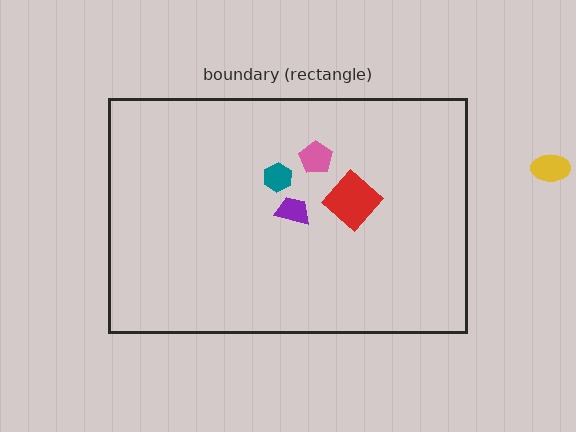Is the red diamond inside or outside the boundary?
Inside.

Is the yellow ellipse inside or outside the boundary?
Outside.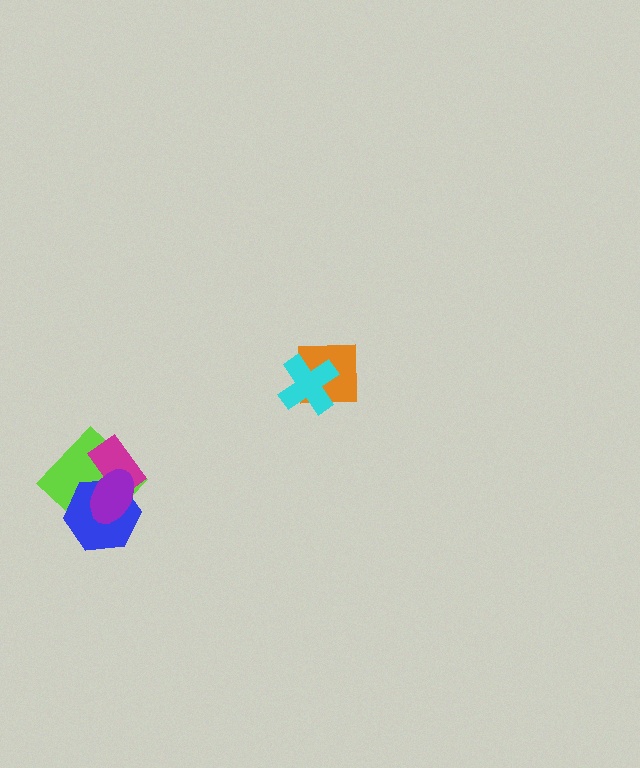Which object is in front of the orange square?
The cyan cross is in front of the orange square.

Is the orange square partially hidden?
Yes, it is partially covered by another shape.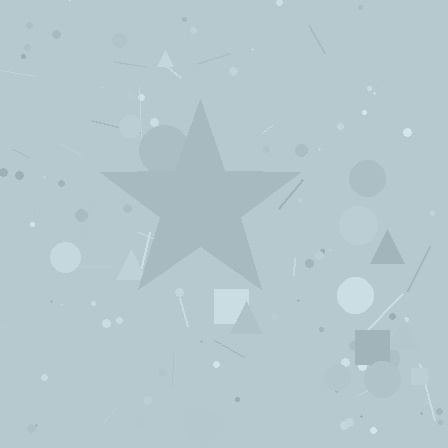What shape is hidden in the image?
A star is hidden in the image.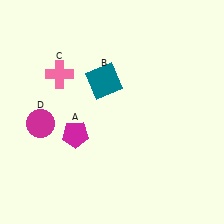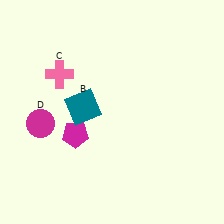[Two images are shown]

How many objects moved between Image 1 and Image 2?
1 object moved between the two images.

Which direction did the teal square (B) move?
The teal square (B) moved down.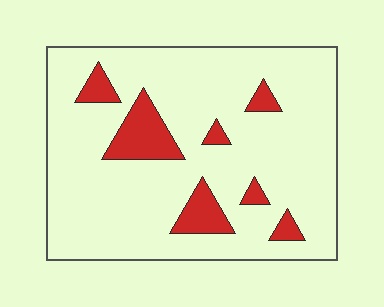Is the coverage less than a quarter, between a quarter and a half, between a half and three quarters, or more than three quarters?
Less than a quarter.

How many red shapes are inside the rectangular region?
7.